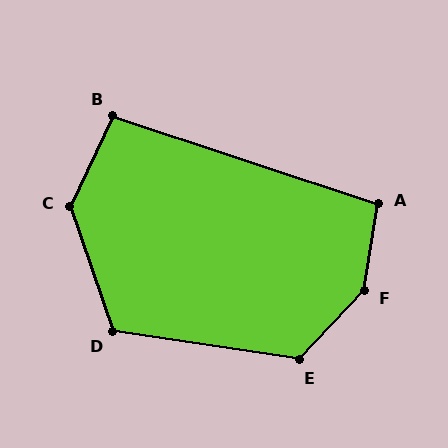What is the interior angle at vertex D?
Approximately 117 degrees (obtuse).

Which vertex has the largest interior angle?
F, at approximately 146 degrees.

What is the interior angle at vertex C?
Approximately 136 degrees (obtuse).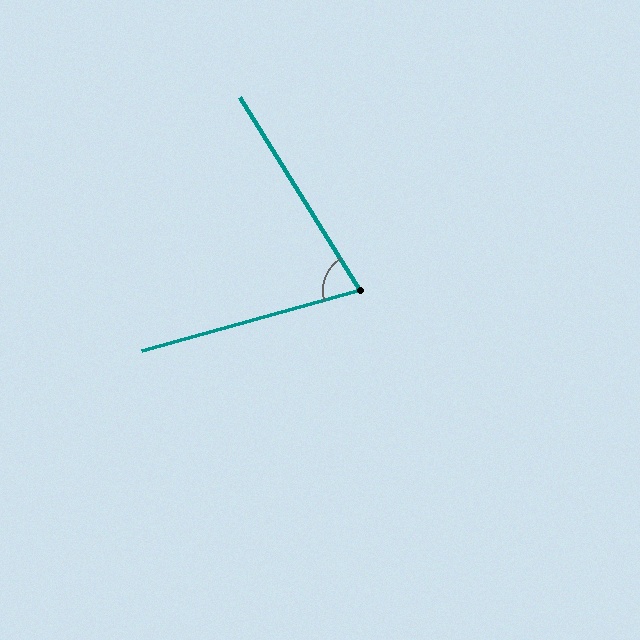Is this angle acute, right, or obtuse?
It is acute.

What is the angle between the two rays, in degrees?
Approximately 74 degrees.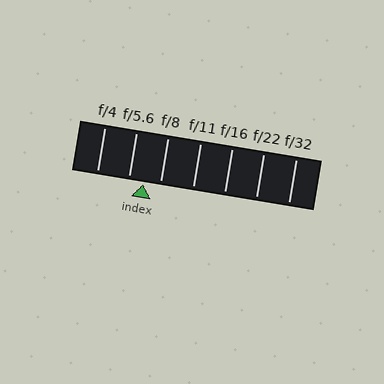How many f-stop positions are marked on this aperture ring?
There are 7 f-stop positions marked.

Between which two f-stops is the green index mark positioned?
The index mark is between f/5.6 and f/8.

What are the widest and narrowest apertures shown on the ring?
The widest aperture shown is f/4 and the narrowest is f/32.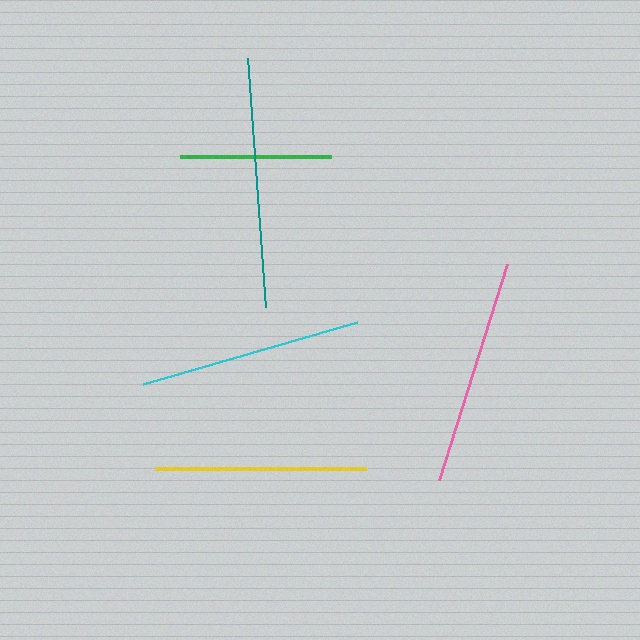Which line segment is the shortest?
The green line is the shortest at approximately 151 pixels.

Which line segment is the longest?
The teal line is the longest at approximately 250 pixels.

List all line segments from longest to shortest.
From longest to shortest: teal, pink, cyan, yellow, green.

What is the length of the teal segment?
The teal segment is approximately 250 pixels long.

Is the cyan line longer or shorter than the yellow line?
The cyan line is longer than the yellow line.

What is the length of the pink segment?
The pink segment is approximately 226 pixels long.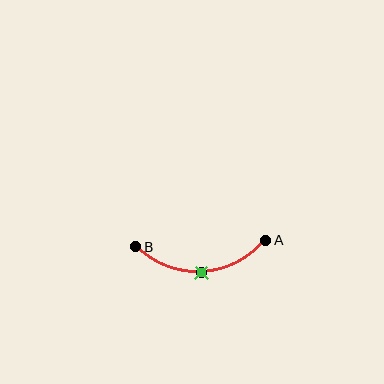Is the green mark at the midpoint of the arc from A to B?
Yes. The green mark lies on the arc at equal arc-length from both A and B — it is the arc midpoint.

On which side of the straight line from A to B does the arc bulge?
The arc bulges below the straight line connecting A and B.